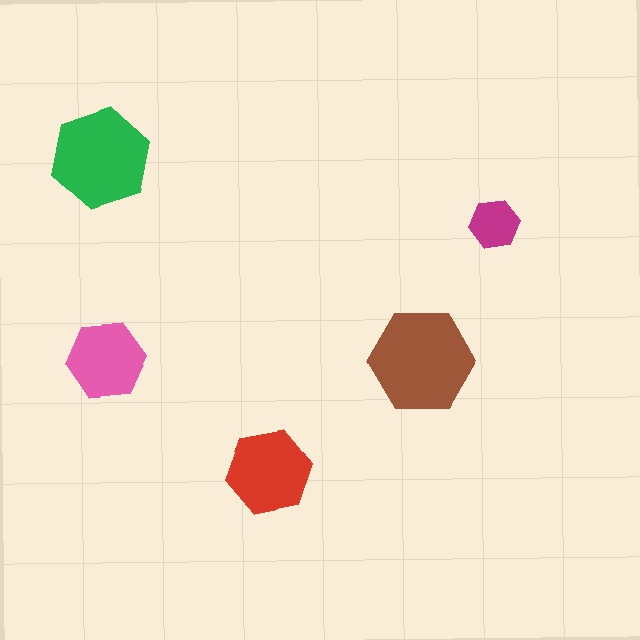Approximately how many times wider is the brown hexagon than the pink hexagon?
About 1.5 times wider.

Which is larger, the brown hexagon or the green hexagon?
The brown one.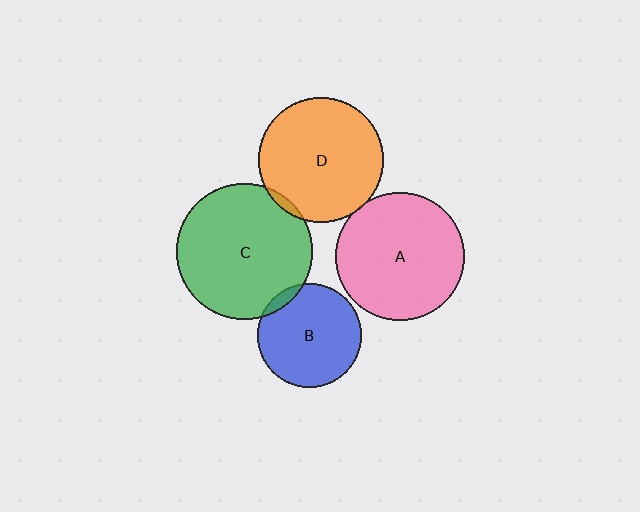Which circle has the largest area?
Circle C (green).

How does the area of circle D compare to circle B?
Approximately 1.4 times.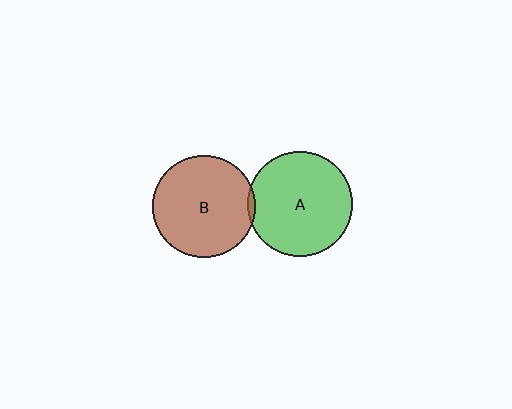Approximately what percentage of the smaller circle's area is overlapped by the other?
Approximately 5%.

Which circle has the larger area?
Circle A (green).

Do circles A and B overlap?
Yes.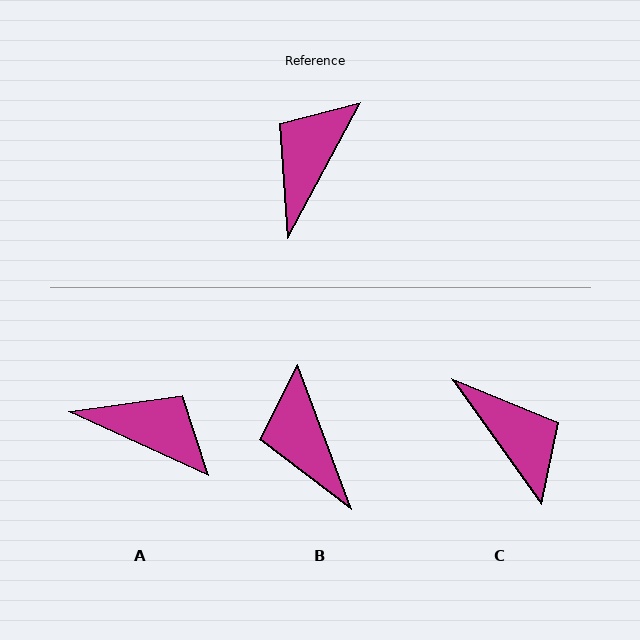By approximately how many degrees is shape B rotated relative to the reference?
Approximately 49 degrees counter-clockwise.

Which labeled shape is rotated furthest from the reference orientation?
C, about 116 degrees away.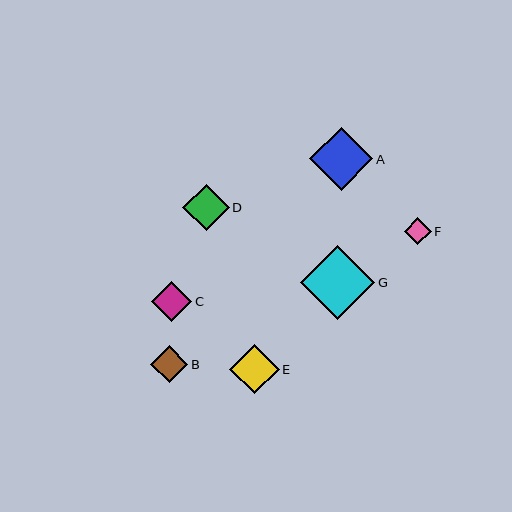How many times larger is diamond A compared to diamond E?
Diamond A is approximately 1.3 times the size of diamond E.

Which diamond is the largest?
Diamond G is the largest with a size of approximately 75 pixels.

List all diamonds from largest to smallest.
From largest to smallest: G, A, E, D, C, B, F.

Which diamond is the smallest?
Diamond F is the smallest with a size of approximately 27 pixels.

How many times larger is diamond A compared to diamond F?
Diamond A is approximately 2.3 times the size of diamond F.